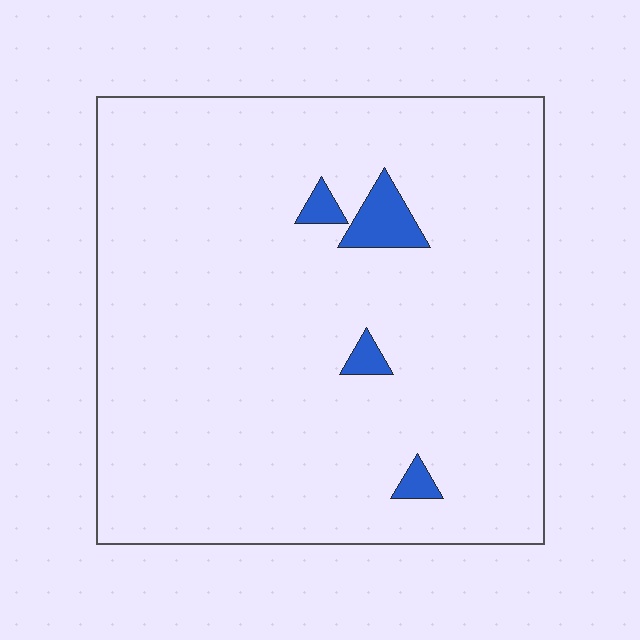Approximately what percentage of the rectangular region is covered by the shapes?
Approximately 5%.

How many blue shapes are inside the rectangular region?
4.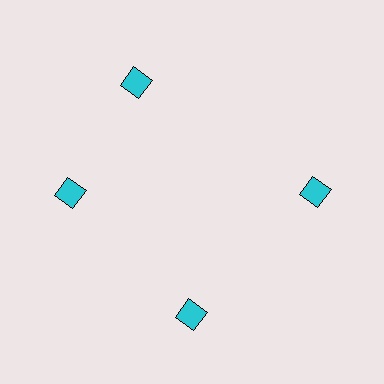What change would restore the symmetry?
The symmetry would be restored by rotating it back into even spacing with its neighbors so that all 4 squares sit at equal angles and equal distance from the center.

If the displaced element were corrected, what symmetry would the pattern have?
It would have 4-fold rotational symmetry — the pattern would map onto itself every 90 degrees.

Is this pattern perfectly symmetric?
No. The 4 cyan squares are arranged in a ring, but one element near the 12 o'clock position is rotated out of alignment along the ring, breaking the 4-fold rotational symmetry.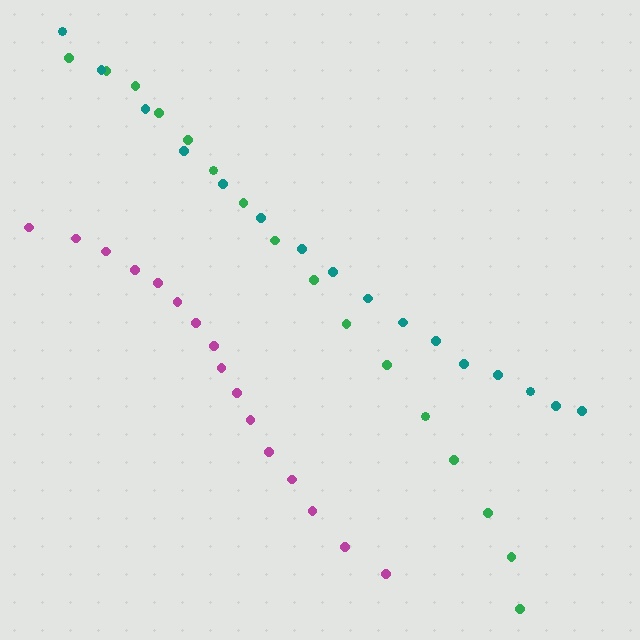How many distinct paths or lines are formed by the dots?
There are 3 distinct paths.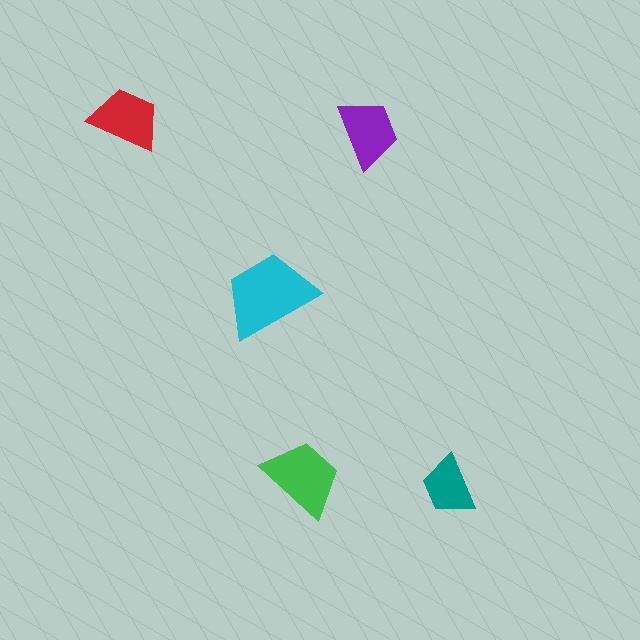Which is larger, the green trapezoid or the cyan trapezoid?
The cyan one.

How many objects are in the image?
There are 5 objects in the image.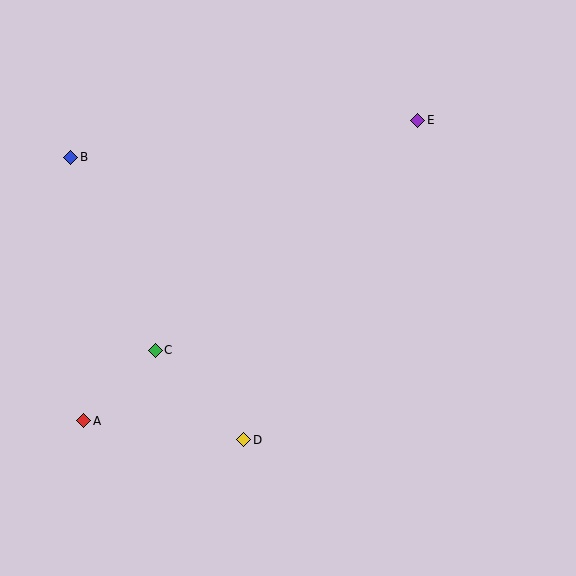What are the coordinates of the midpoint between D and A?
The midpoint between D and A is at (164, 430).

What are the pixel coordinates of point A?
Point A is at (84, 421).